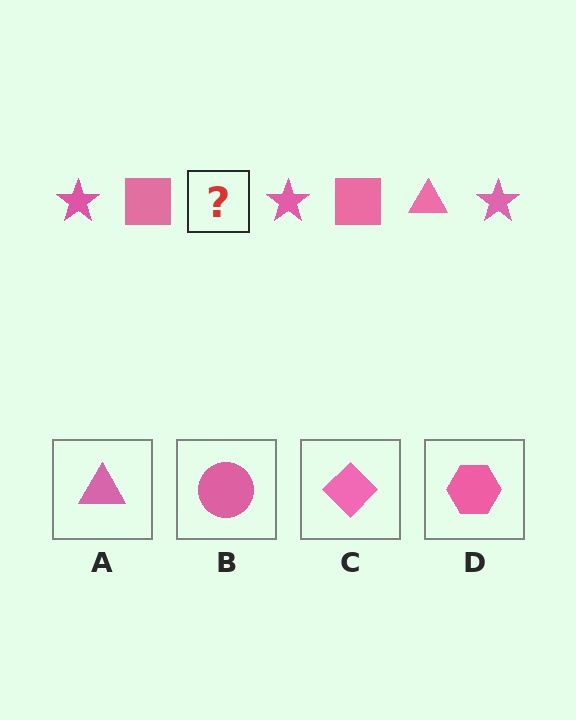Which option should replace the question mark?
Option A.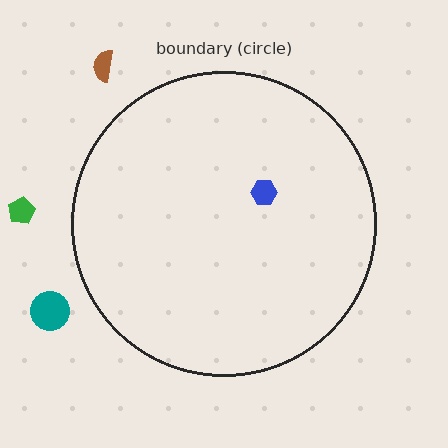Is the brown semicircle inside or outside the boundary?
Outside.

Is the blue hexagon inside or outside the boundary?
Inside.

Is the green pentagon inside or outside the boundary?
Outside.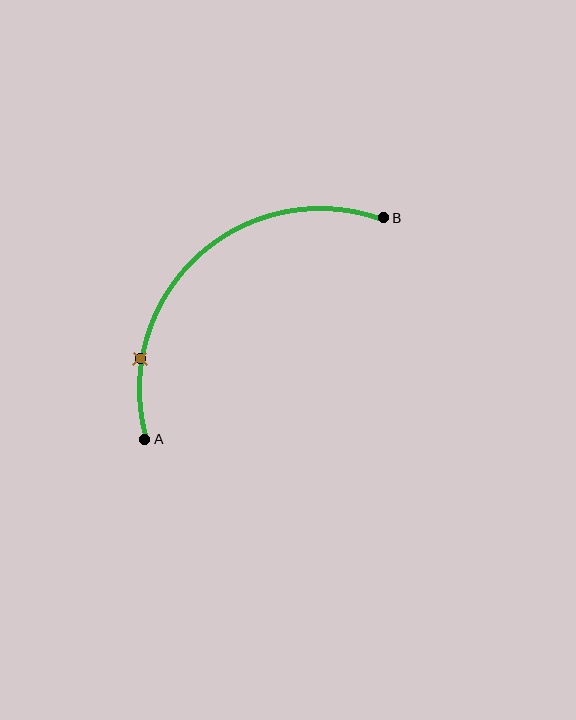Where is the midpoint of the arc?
The arc midpoint is the point on the curve farthest from the straight line joining A and B. It sits above and to the left of that line.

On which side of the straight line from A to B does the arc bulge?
The arc bulges above and to the left of the straight line connecting A and B.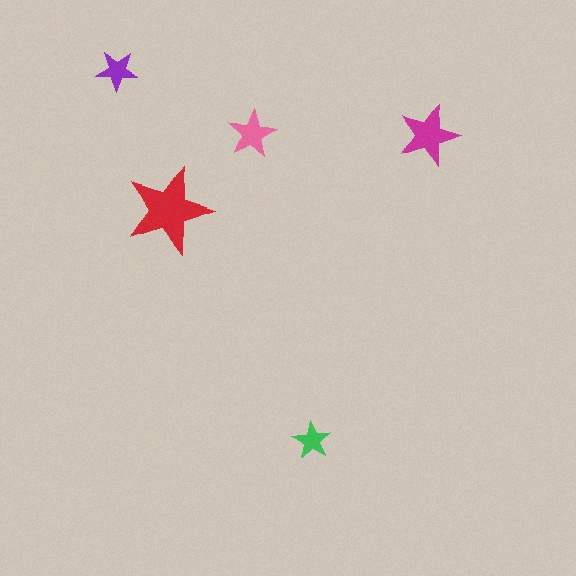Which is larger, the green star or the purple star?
The purple one.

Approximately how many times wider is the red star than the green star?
About 2.5 times wider.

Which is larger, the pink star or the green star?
The pink one.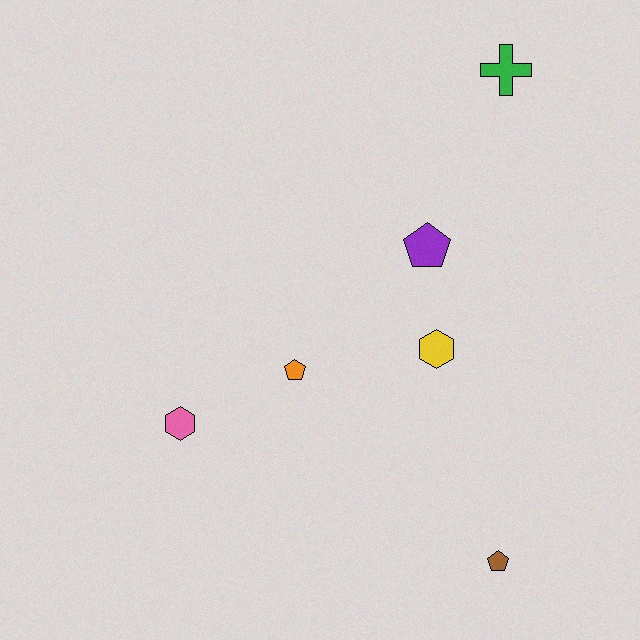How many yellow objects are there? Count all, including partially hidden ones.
There is 1 yellow object.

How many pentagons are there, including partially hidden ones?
There are 3 pentagons.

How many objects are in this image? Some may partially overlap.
There are 6 objects.